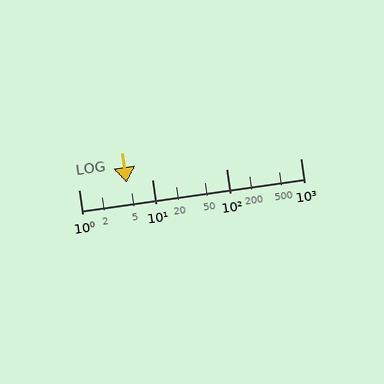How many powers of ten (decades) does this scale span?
The scale spans 3 decades, from 1 to 1000.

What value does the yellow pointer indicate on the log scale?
The pointer indicates approximately 4.4.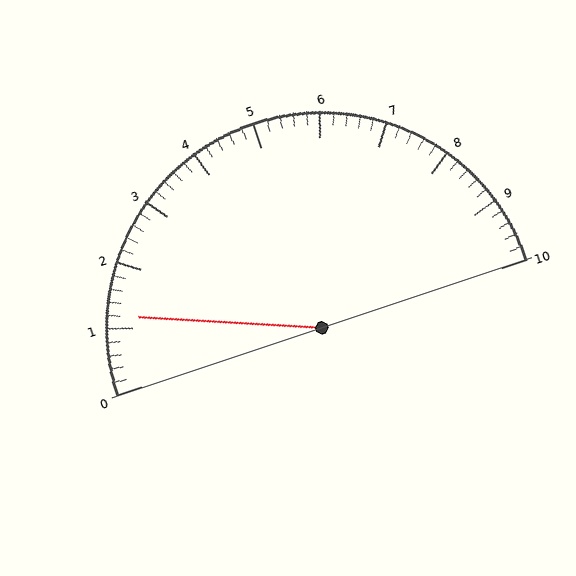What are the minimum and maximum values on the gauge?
The gauge ranges from 0 to 10.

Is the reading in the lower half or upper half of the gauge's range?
The reading is in the lower half of the range (0 to 10).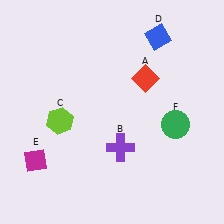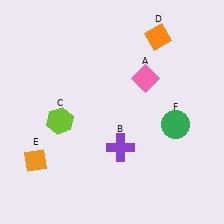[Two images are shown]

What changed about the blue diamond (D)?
In Image 1, D is blue. In Image 2, it changed to orange.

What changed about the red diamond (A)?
In Image 1, A is red. In Image 2, it changed to pink.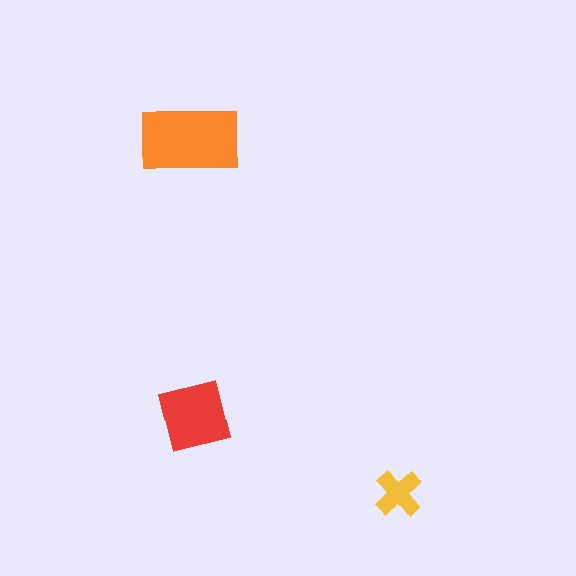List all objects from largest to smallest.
The orange rectangle, the red square, the yellow cross.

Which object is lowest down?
The yellow cross is bottommost.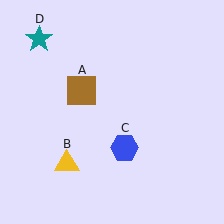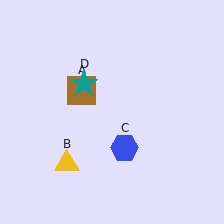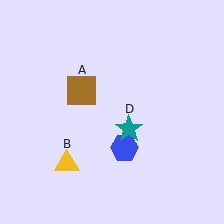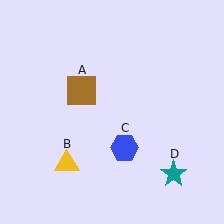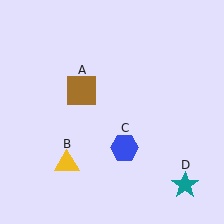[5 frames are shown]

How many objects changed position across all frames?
1 object changed position: teal star (object D).